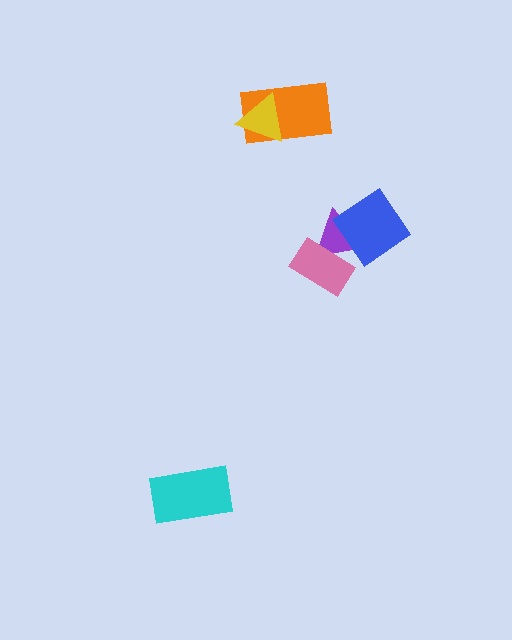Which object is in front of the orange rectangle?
The yellow triangle is in front of the orange rectangle.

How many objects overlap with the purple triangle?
2 objects overlap with the purple triangle.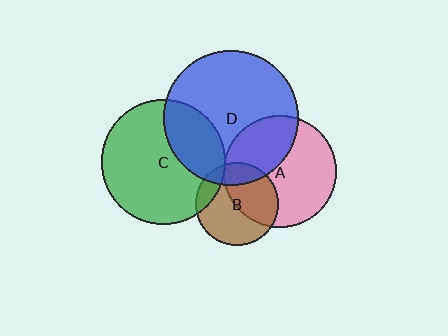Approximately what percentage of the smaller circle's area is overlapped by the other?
Approximately 35%.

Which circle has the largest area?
Circle D (blue).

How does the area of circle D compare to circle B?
Approximately 2.7 times.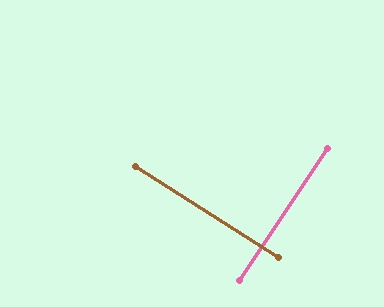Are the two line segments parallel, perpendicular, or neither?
Perpendicular — they meet at approximately 89°.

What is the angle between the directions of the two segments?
Approximately 89 degrees.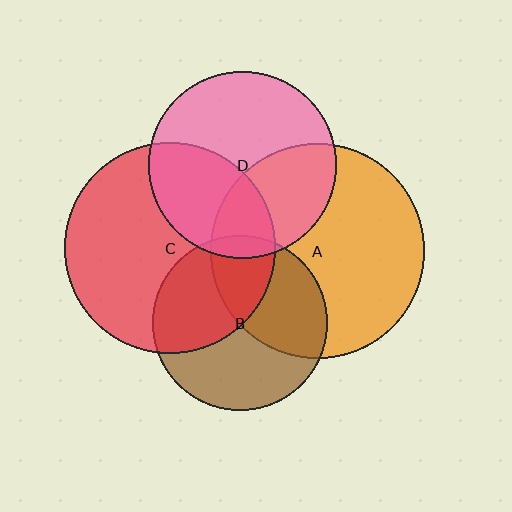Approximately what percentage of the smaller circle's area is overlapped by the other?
Approximately 5%.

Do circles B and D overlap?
Yes.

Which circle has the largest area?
Circle A (orange).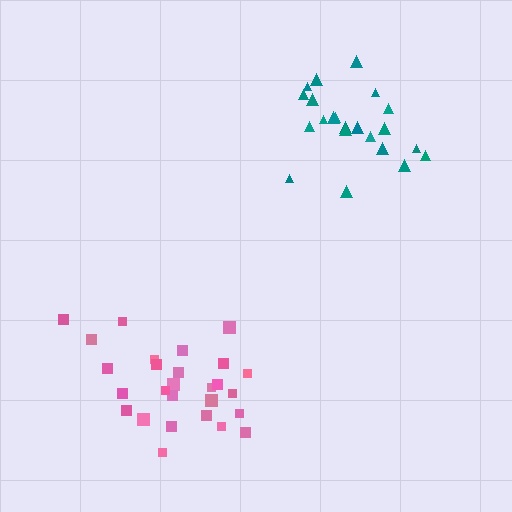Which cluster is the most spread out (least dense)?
Pink.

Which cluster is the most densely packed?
Teal.